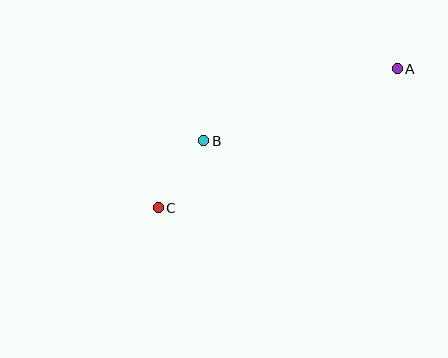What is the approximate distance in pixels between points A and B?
The distance between A and B is approximately 207 pixels.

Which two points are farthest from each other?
Points A and C are farthest from each other.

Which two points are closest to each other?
Points B and C are closest to each other.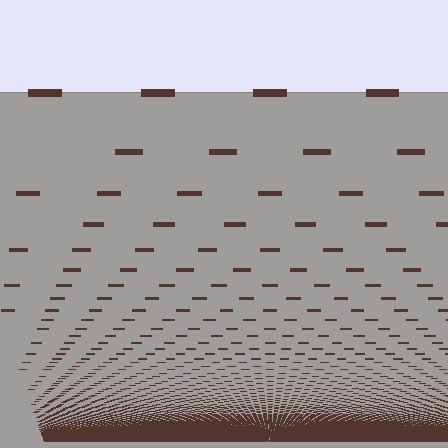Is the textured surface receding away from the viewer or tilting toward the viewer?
The surface appears to tilt toward the viewer. Texture elements get larger and sparser toward the top.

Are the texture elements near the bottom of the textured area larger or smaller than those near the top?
Smaller. The gradient is inverted — elements near the bottom are smaller and denser.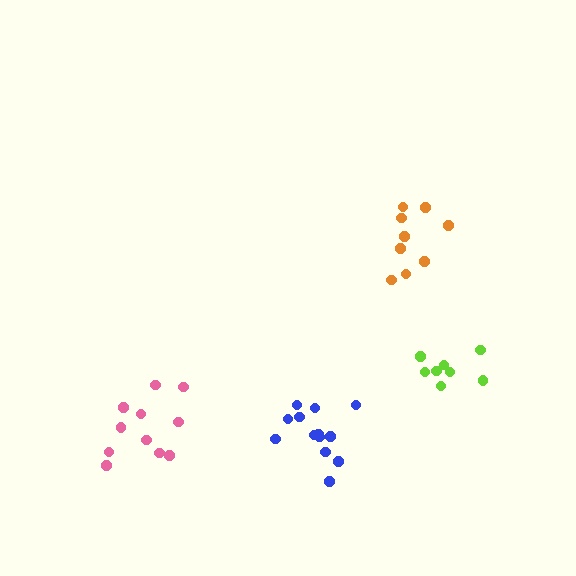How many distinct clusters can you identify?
There are 4 distinct clusters.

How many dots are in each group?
Group 1: 13 dots, Group 2: 8 dots, Group 3: 11 dots, Group 4: 9 dots (41 total).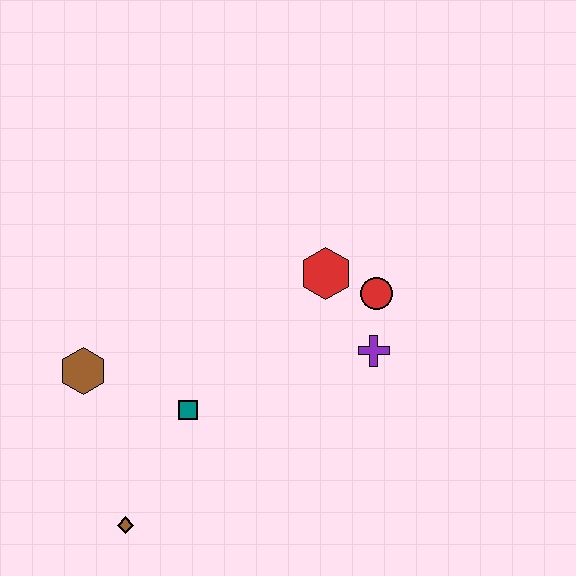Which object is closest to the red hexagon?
The red circle is closest to the red hexagon.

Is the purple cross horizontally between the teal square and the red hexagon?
No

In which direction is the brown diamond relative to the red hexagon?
The brown diamond is below the red hexagon.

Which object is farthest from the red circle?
The brown diamond is farthest from the red circle.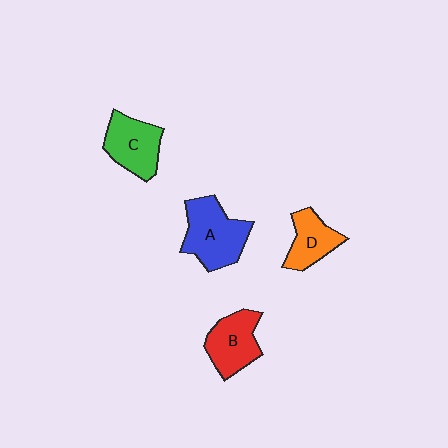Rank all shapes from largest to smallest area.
From largest to smallest: A (blue), C (green), B (red), D (orange).